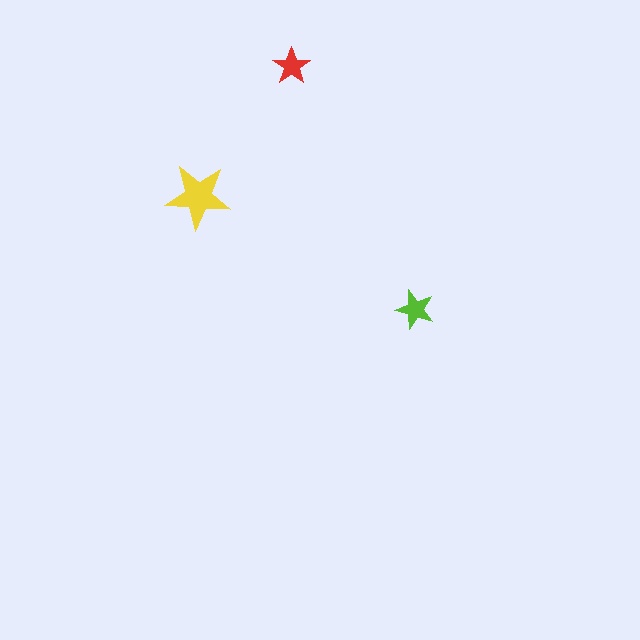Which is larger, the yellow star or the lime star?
The yellow one.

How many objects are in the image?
There are 3 objects in the image.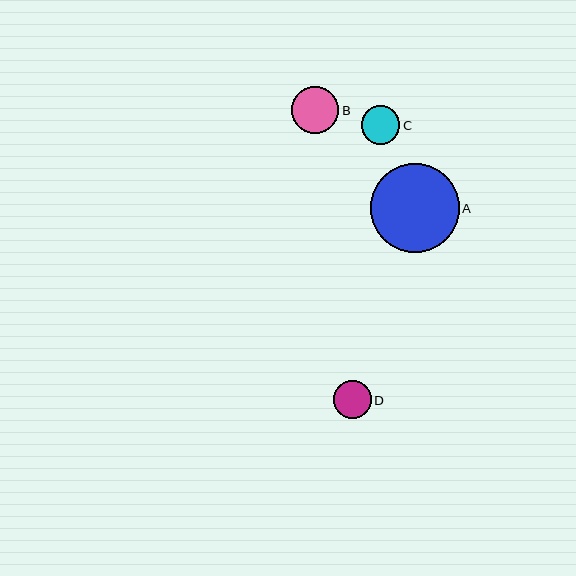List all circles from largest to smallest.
From largest to smallest: A, B, C, D.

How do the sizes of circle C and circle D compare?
Circle C and circle D are approximately the same size.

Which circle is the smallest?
Circle D is the smallest with a size of approximately 38 pixels.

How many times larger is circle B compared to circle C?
Circle B is approximately 1.2 times the size of circle C.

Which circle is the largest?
Circle A is the largest with a size of approximately 88 pixels.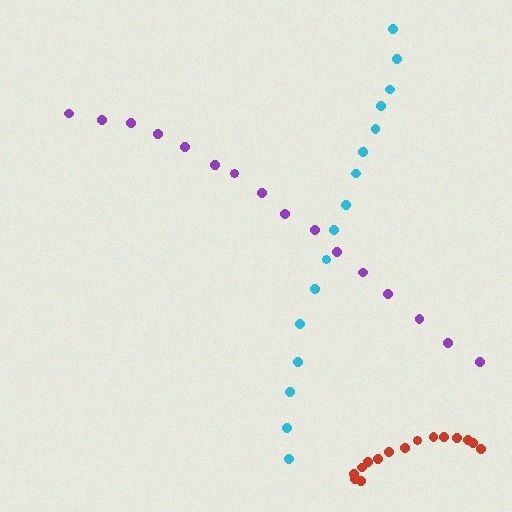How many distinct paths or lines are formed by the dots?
There are 3 distinct paths.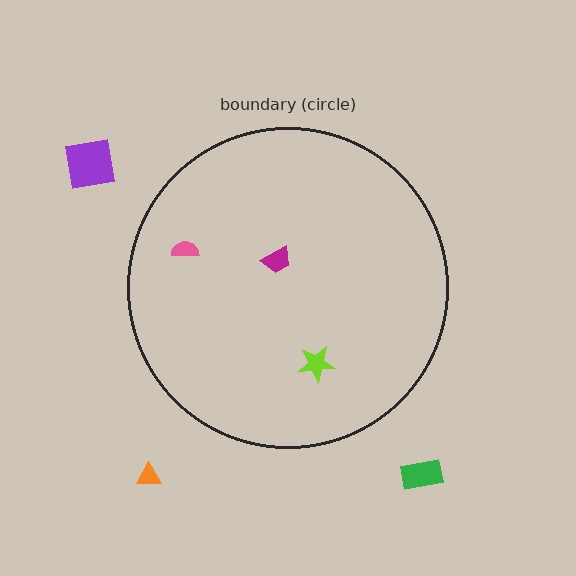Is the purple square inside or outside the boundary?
Outside.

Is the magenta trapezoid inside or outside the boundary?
Inside.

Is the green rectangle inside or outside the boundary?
Outside.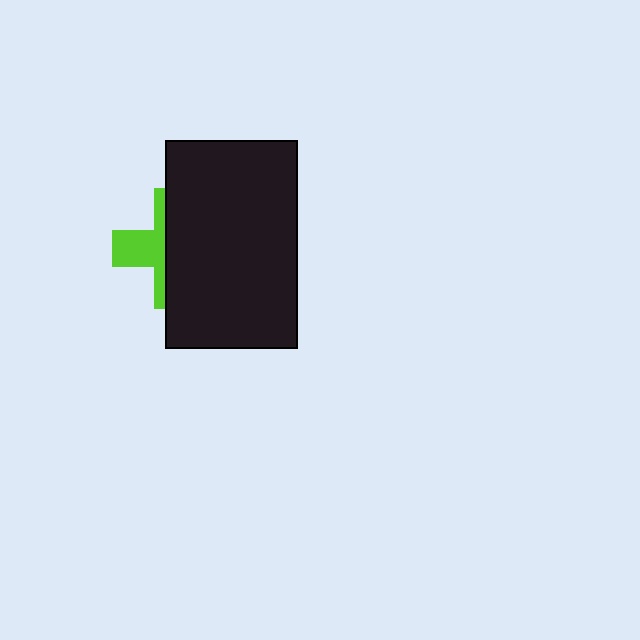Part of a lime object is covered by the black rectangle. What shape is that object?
It is a cross.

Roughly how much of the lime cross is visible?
A small part of it is visible (roughly 39%).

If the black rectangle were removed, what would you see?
You would see the complete lime cross.